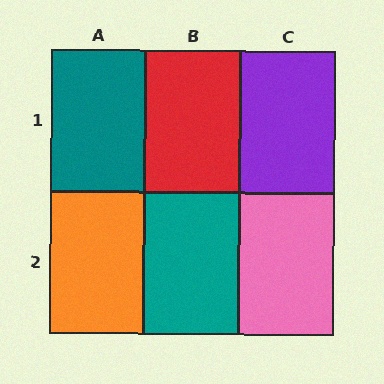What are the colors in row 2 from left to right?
Orange, teal, pink.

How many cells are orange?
1 cell is orange.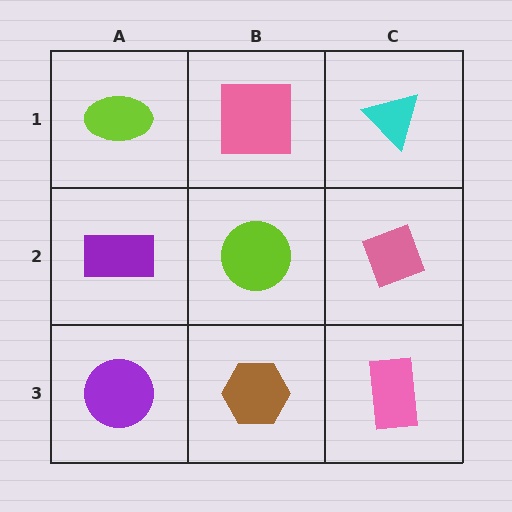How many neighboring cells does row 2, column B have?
4.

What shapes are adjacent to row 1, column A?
A purple rectangle (row 2, column A), a pink square (row 1, column B).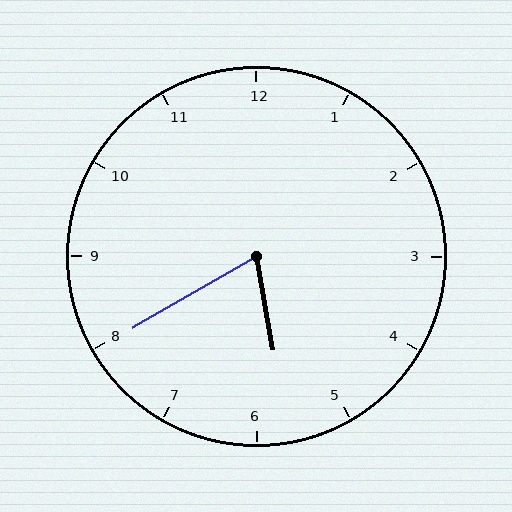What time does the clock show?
5:40.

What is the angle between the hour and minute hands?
Approximately 70 degrees.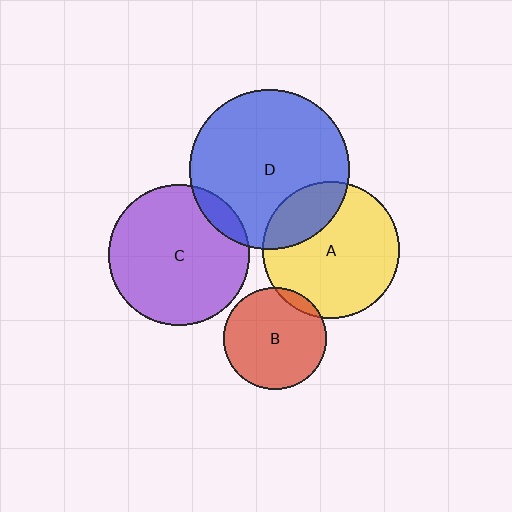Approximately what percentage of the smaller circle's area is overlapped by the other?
Approximately 5%.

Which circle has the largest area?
Circle D (blue).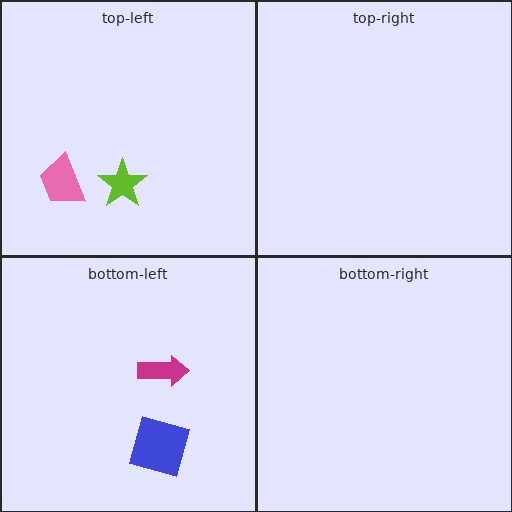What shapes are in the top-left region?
The pink trapezoid, the lime star.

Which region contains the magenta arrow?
The bottom-left region.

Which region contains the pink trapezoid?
The top-left region.